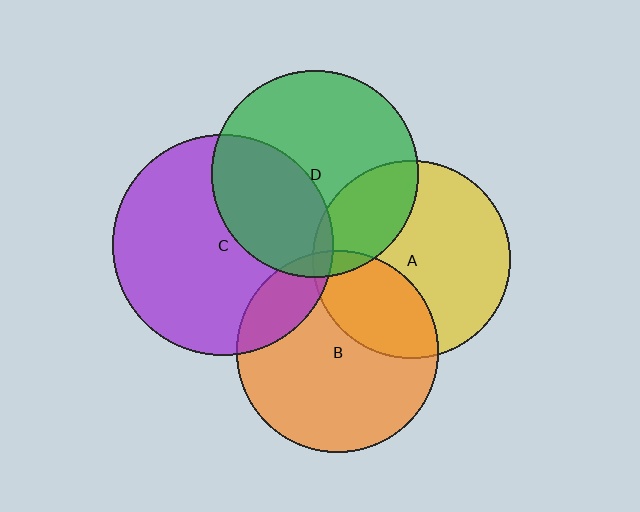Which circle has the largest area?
Circle C (purple).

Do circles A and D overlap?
Yes.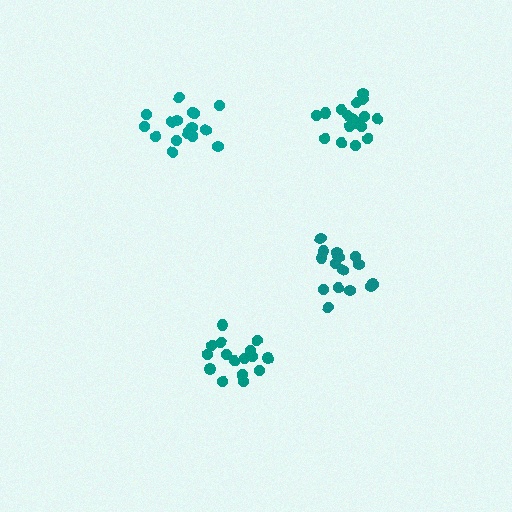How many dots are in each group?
Group 1: 16 dots, Group 2: 17 dots, Group 3: 16 dots, Group 4: 17 dots (66 total).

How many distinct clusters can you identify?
There are 4 distinct clusters.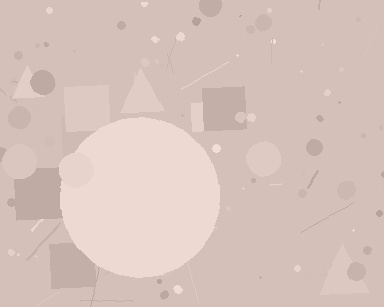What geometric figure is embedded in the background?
A circle is embedded in the background.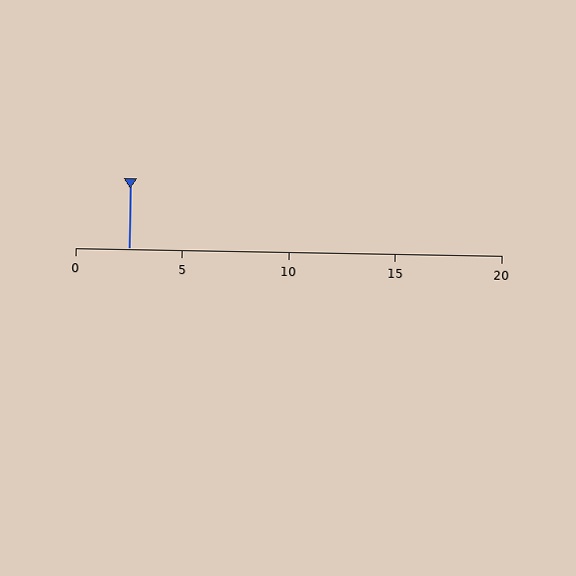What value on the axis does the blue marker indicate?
The marker indicates approximately 2.5.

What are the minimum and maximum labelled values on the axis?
The axis runs from 0 to 20.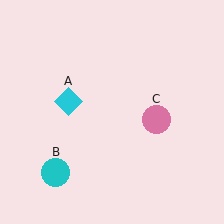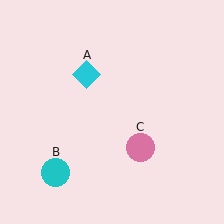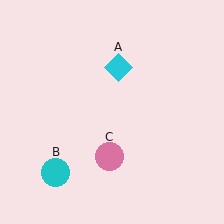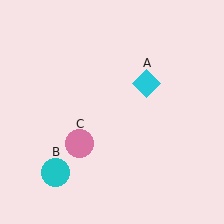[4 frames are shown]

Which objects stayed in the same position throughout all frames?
Cyan circle (object B) remained stationary.